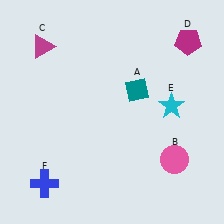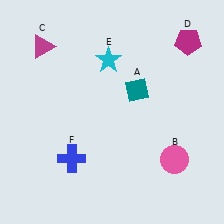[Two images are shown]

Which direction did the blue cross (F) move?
The blue cross (F) moved right.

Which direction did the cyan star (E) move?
The cyan star (E) moved left.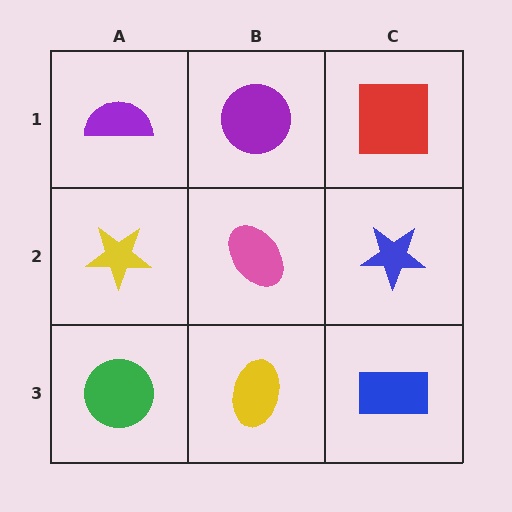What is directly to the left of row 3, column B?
A green circle.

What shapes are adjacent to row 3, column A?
A yellow star (row 2, column A), a yellow ellipse (row 3, column B).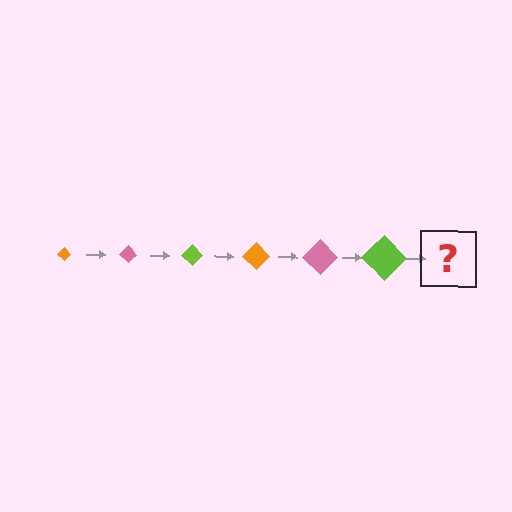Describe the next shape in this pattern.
It should be an orange diamond, larger than the previous one.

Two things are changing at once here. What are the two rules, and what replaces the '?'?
The two rules are that the diamond grows larger each step and the color cycles through orange, pink, and lime. The '?' should be an orange diamond, larger than the previous one.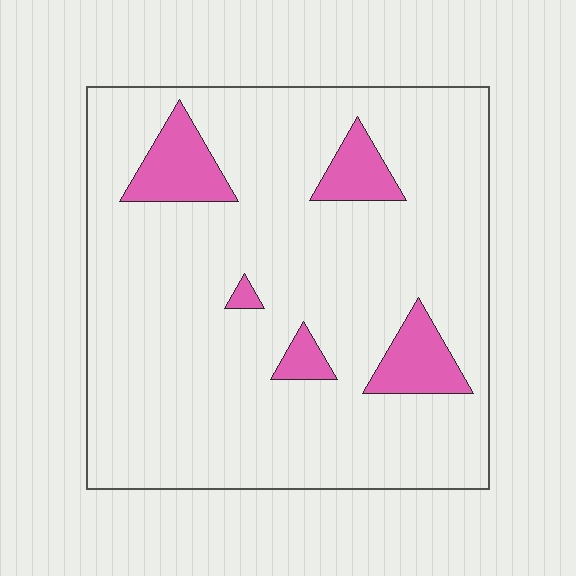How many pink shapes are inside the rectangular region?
5.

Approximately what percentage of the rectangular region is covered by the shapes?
Approximately 10%.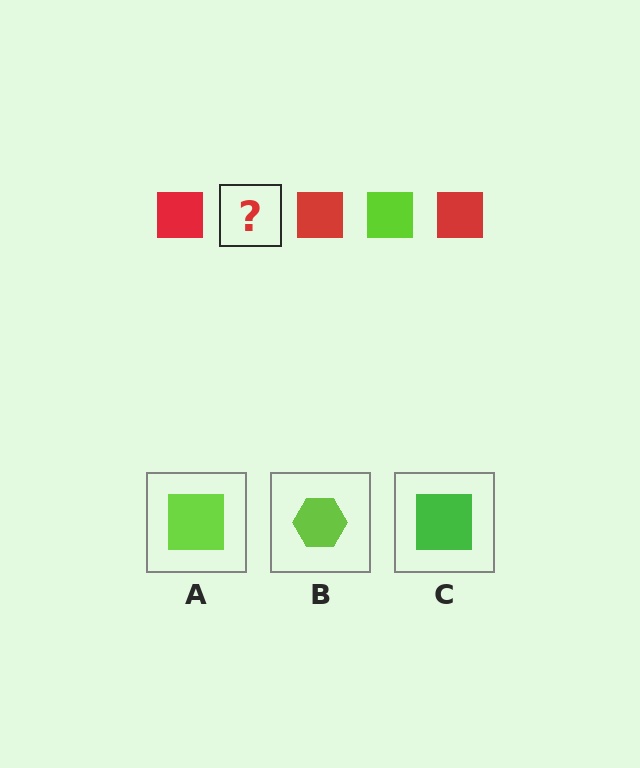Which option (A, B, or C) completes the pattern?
A.